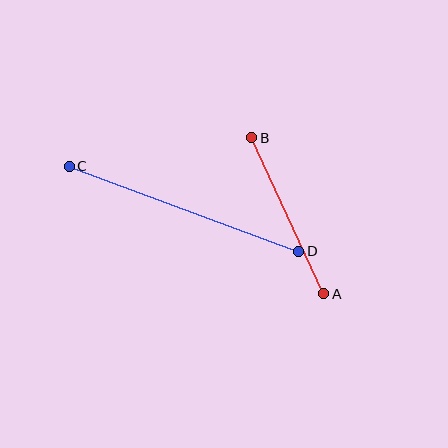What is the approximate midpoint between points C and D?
The midpoint is at approximately (184, 209) pixels.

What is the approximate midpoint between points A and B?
The midpoint is at approximately (288, 216) pixels.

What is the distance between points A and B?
The distance is approximately 172 pixels.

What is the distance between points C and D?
The distance is approximately 245 pixels.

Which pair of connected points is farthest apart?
Points C and D are farthest apart.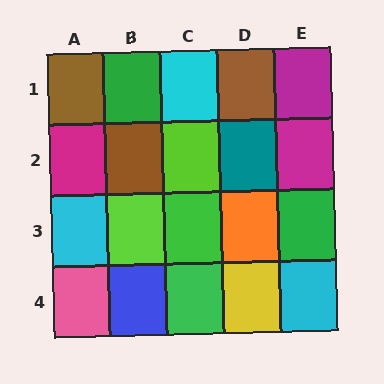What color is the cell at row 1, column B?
Green.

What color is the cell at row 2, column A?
Magenta.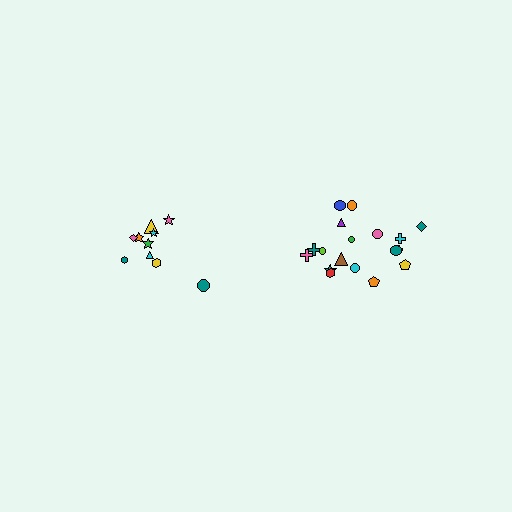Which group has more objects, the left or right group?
The right group.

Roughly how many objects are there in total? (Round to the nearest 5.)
Roughly 30 objects in total.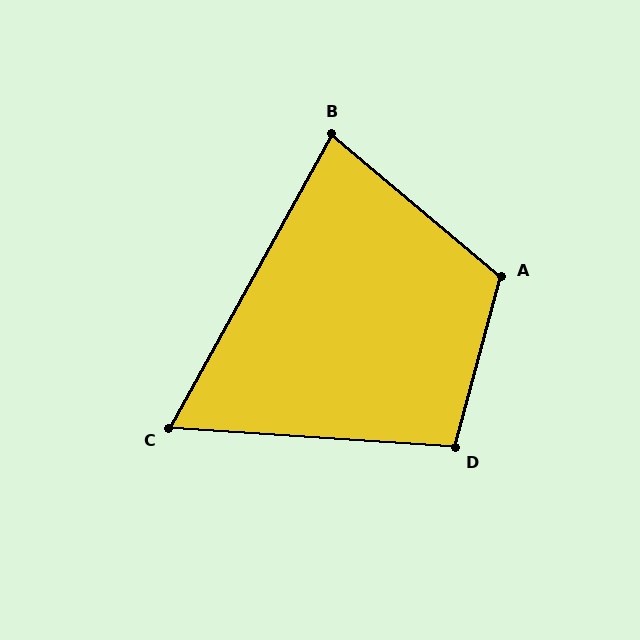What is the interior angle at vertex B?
Approximately 79 degrees (acute).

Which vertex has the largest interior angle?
A, at approximately 115 degrees.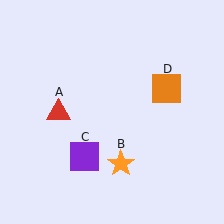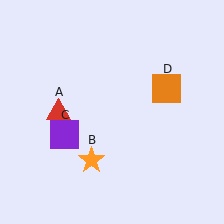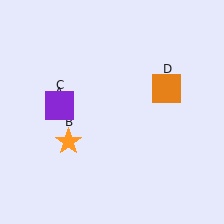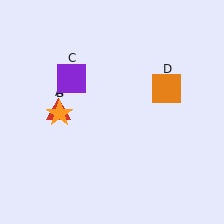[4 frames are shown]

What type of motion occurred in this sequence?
The orange star (object B), purple square (object C) rotated clockwise around the center of the scene.